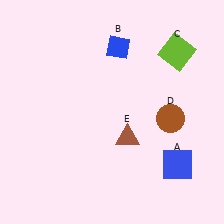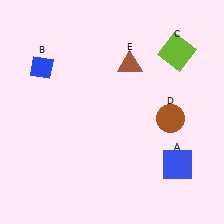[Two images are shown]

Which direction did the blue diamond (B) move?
The blue diamond (B) moved left.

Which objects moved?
The objects that moved are: the blue diamond (B), the brown triangle (E).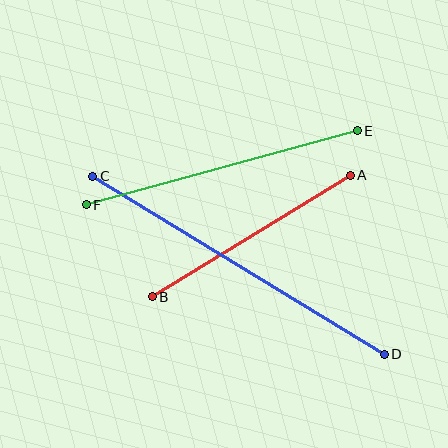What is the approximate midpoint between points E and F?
The midpoint is at approximately (222, 168) pixels.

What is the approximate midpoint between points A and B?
The midpoint is at approximately (251, 236) pixels.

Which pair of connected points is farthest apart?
Points C and D are farthest apart.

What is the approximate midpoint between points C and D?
The midpoint is at approximately (239, 265) pixels.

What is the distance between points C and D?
The distance is approximately 341 pixels.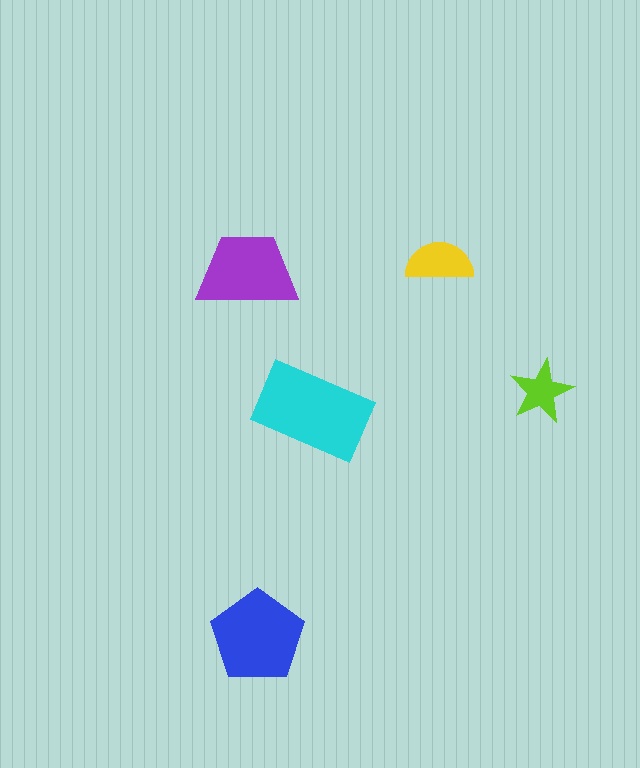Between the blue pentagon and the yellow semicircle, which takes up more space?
The blue pentagon.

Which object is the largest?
The cyan rectangle.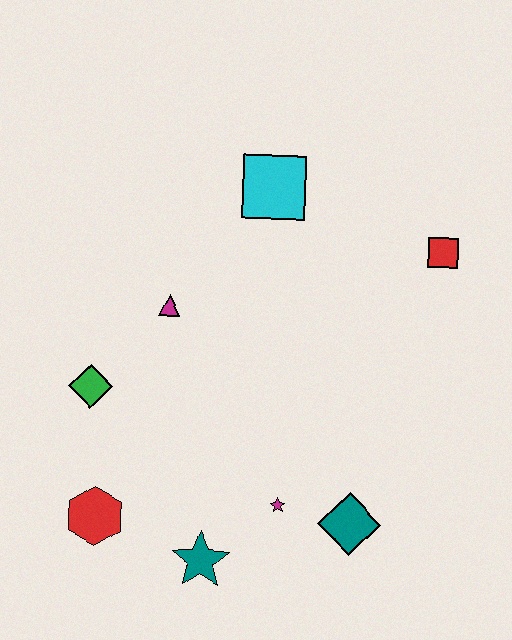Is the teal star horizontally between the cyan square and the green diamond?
Yes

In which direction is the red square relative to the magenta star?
The red square is above the magenta star.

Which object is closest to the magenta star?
The teal diamond is closest to the magenta star.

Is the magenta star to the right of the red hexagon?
Yes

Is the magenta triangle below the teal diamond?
No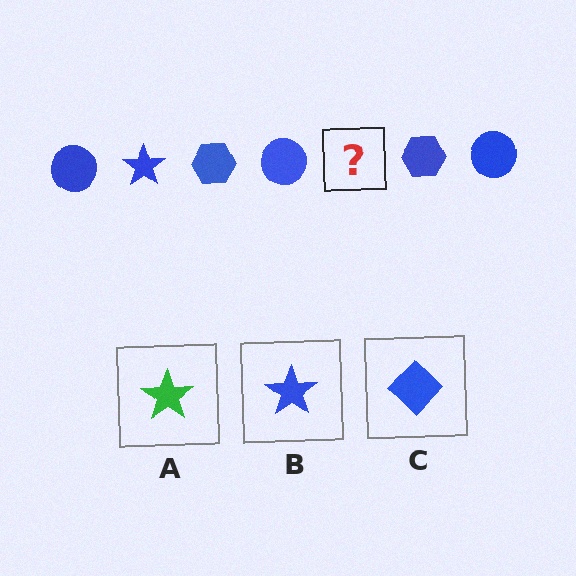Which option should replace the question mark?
Option B.